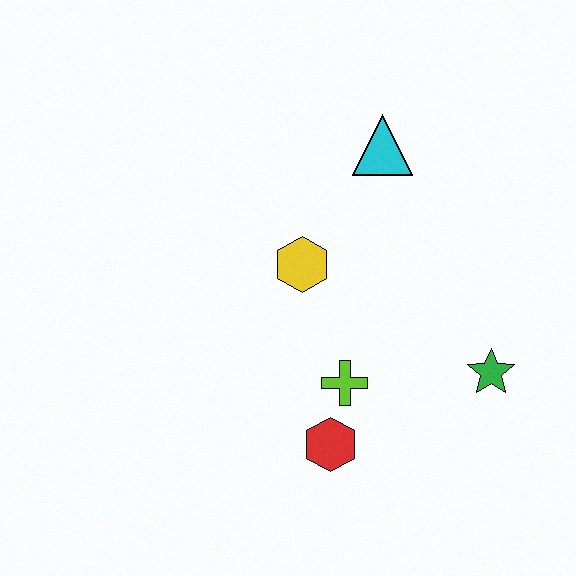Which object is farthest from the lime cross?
The cyan triangle is farthest from the lime cross.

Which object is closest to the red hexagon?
The lime cross is closest to the red hexagon.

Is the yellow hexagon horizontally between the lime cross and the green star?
No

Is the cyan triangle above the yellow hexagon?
Yes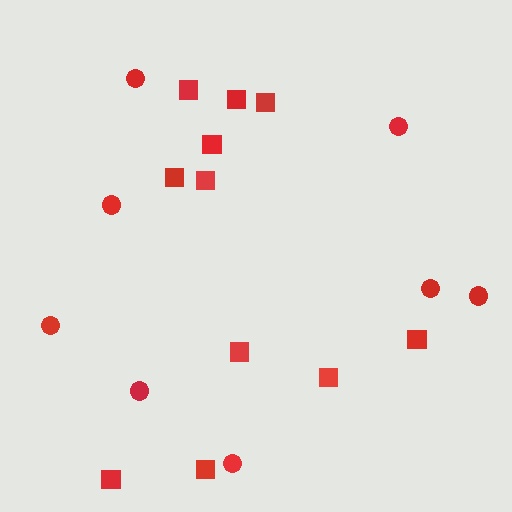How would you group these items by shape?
There are 2 groups: one group of circles (8) and one group of squares (11).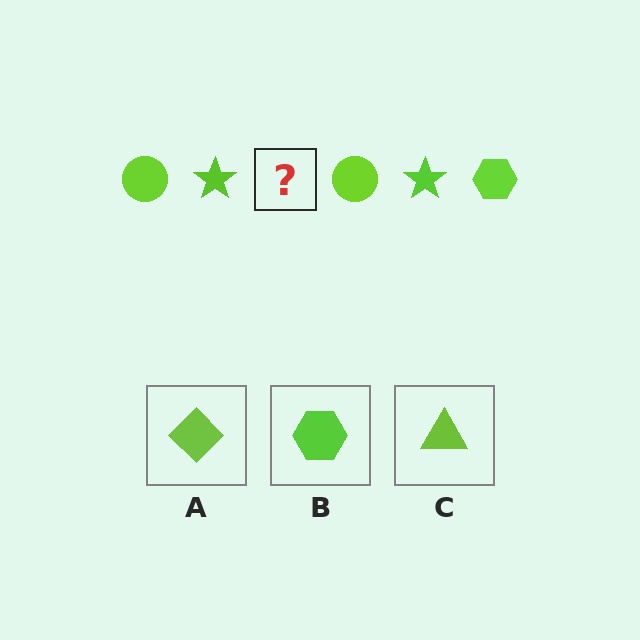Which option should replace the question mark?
Option B.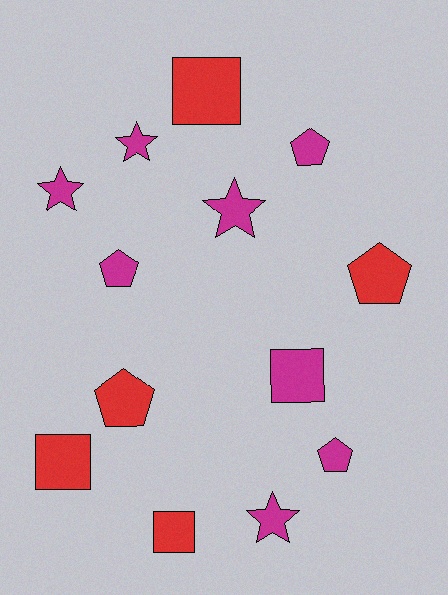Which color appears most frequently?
Magenta, with 8 objects.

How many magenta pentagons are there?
There are 3 magenta pentagons.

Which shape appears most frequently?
Pentagon, with 5 objects.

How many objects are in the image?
There are 13 objects.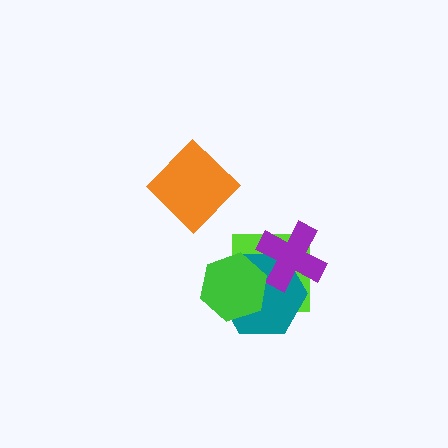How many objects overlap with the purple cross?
2 objects overlap with the purple cross.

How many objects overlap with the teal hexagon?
3 objects overlap with the teal hexagon.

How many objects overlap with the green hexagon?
2 objects overlap with the green hexagon.